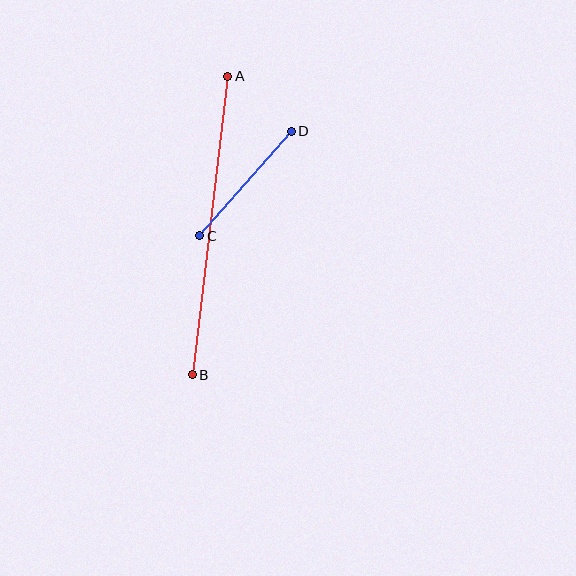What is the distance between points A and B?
The distance is approximately 301 pixels.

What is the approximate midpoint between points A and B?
The midpoint is at approximately (210, 225) pixels.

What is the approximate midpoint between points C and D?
The midpoint is at approximately (245, 183) pixels.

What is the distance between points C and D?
The distance is approximately 139 pixels.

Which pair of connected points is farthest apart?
Points A and B are farthest apart.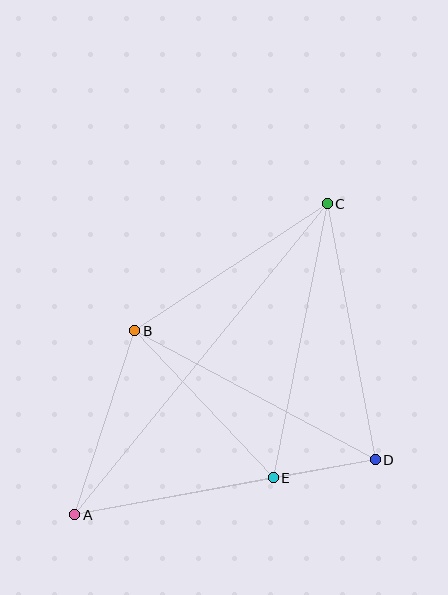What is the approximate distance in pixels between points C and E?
The distance between C and E is approximately 279 pixels.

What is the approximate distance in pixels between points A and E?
The distance between A and E is approximately 202 pixels.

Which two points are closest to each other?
Points D and E are closest to each other.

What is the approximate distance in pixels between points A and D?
The distance between A and D is approximately 306 pixels.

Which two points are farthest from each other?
Points A and C are farthest from each other.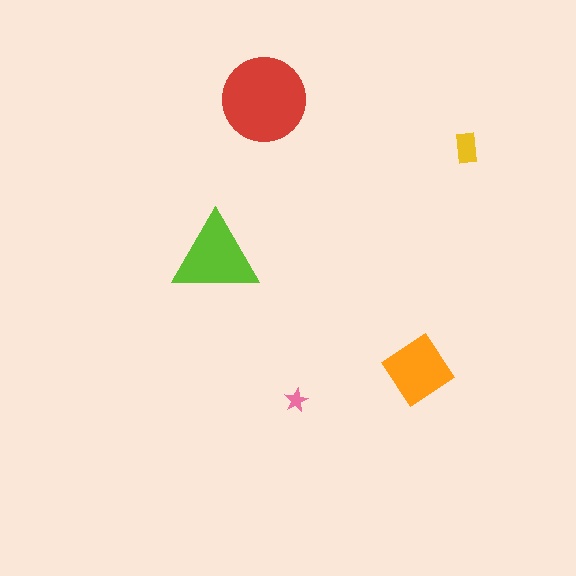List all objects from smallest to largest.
The pink star, the yellow rectangle, the orange diamond, the lime triangle, the red circle.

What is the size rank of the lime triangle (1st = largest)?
2nd.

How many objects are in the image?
There are 5 objects in the image.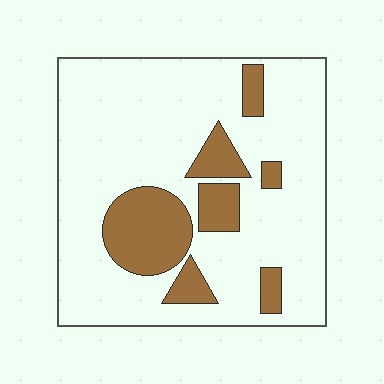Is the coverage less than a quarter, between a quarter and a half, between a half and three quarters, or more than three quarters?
Less than a quarter.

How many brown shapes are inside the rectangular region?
7.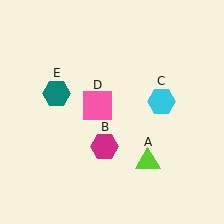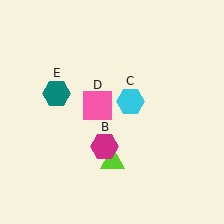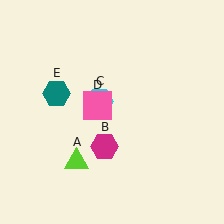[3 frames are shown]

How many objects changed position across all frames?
2 objects changed position: lime triangle (object A), cyan hexagon (object C).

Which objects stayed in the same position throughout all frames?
Magenta hexagon (object B) and pink square (object D) and teal hexagon (object E) remained stationary.